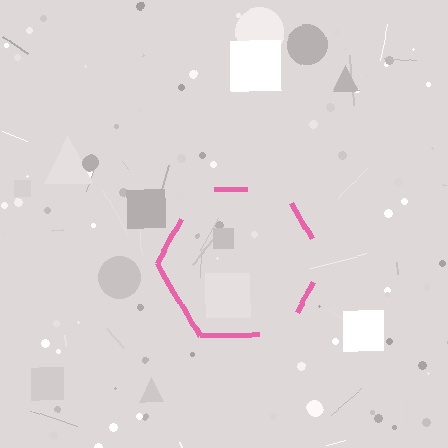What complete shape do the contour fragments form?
The contour fragments form a hexagon.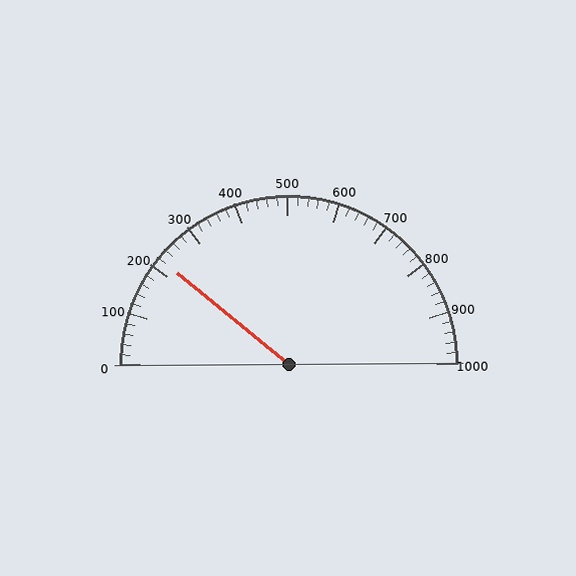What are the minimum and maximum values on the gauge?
The gauge ranges from 0 to 1000.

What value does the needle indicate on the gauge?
The needle indicates approximately 220.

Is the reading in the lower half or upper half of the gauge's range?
The reading is in the lower half of the range (0 to 1000).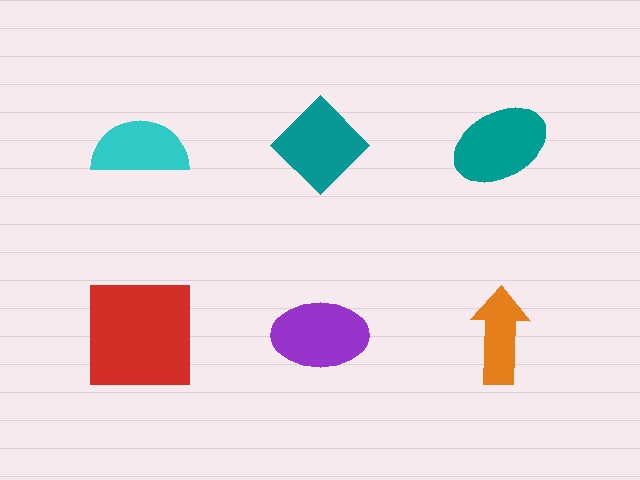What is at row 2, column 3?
An orange arrow.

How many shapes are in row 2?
3 shapes.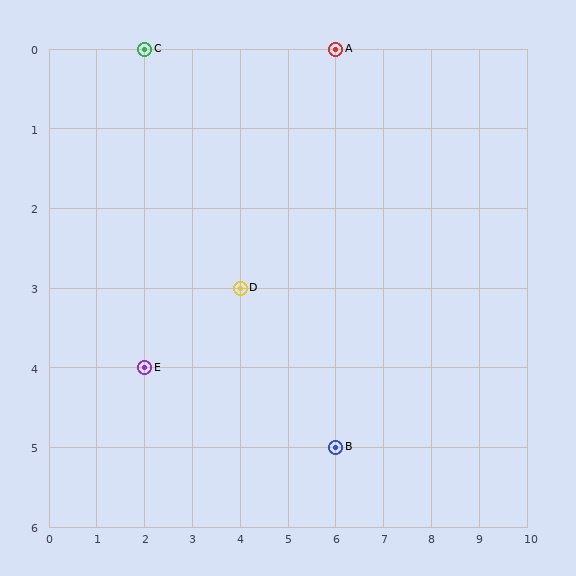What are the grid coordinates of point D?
Point D is at grid coordinates (4, 3).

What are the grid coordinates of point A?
Point A is at grid coordinates (6, 0).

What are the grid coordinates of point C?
Point C is at grid coordinates (2, 0).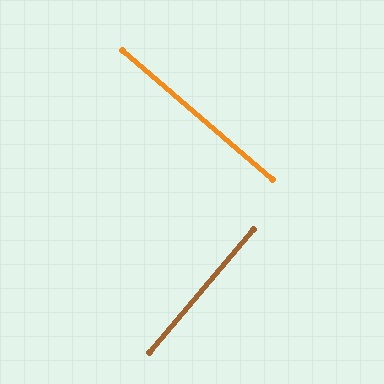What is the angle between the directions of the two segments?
Approximately 90 degrees.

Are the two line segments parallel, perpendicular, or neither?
Perpendicular — they meet at approximately 90°.